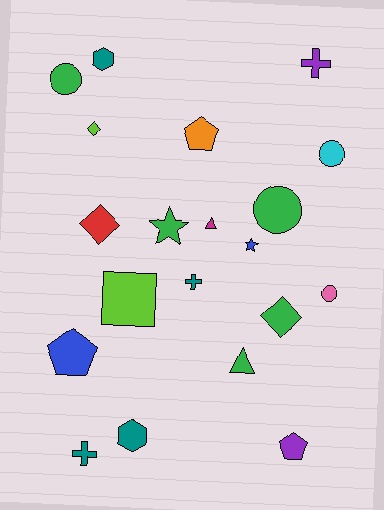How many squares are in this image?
There is 1 square.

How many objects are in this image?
There are 20 objects.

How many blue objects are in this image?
There are 2 blue objects.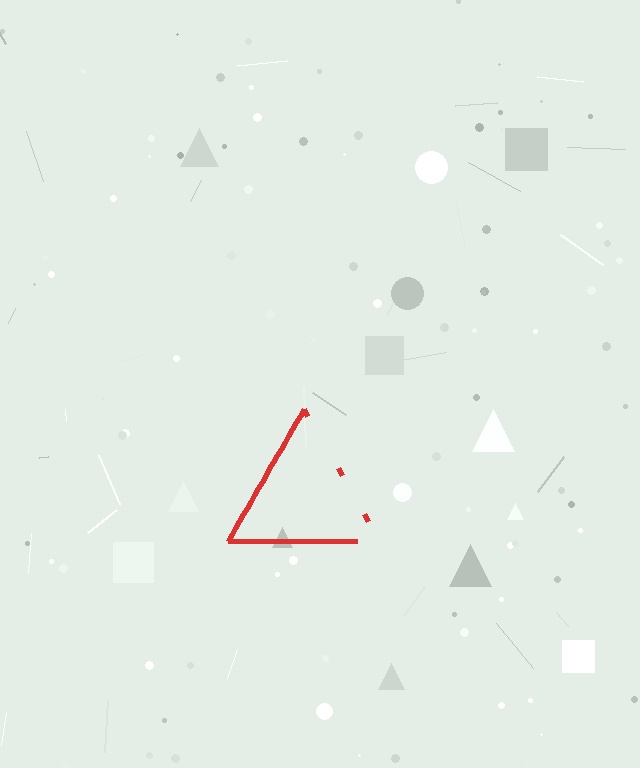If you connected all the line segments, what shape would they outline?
They would outline a triangle.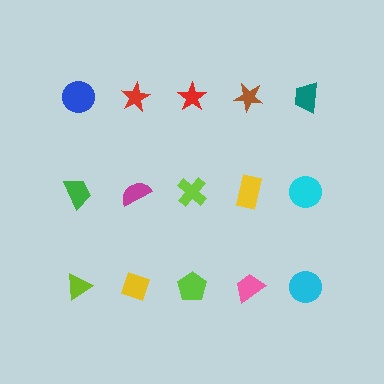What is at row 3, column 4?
A pink trapezoid.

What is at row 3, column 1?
A lime triangle.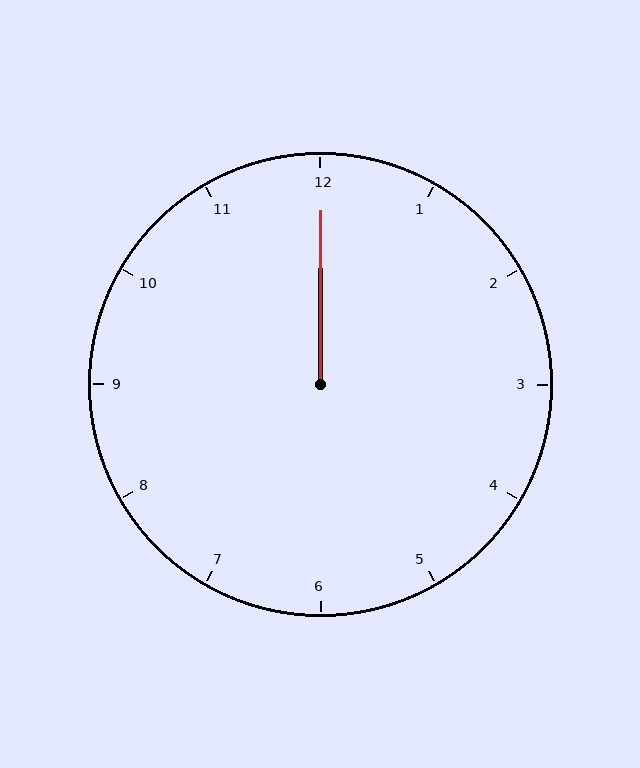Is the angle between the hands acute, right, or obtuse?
It is acute.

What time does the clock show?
12:00.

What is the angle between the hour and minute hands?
Approximately 0 degrees.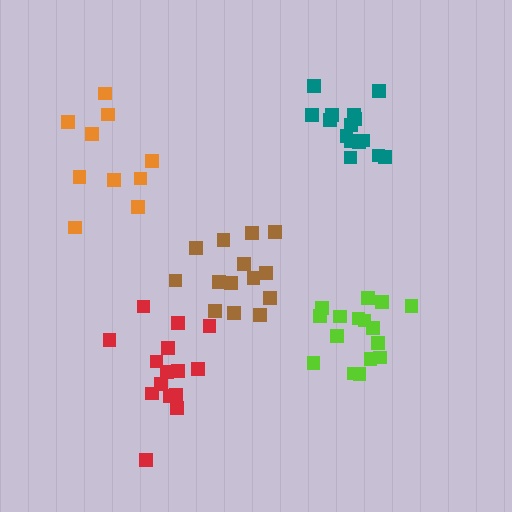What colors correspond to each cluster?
The clusters are colored: red, orange, brown, teal, lime.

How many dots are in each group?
Group 1: 15 dots, Group 2: 10 dots, Group 3: 14 dots, Group 4: 15 dots, Group 5: 16 dots (70 total).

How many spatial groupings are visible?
There are 5 spatial groupings.